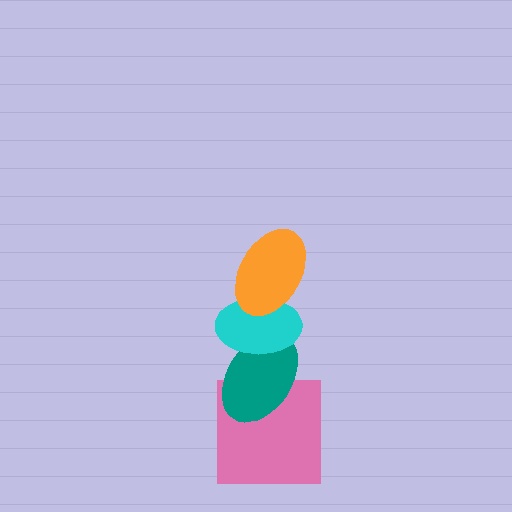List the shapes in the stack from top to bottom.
From top to bottom: the orange ellipse, the cyan ellipse, the teal ellipse, the pink square.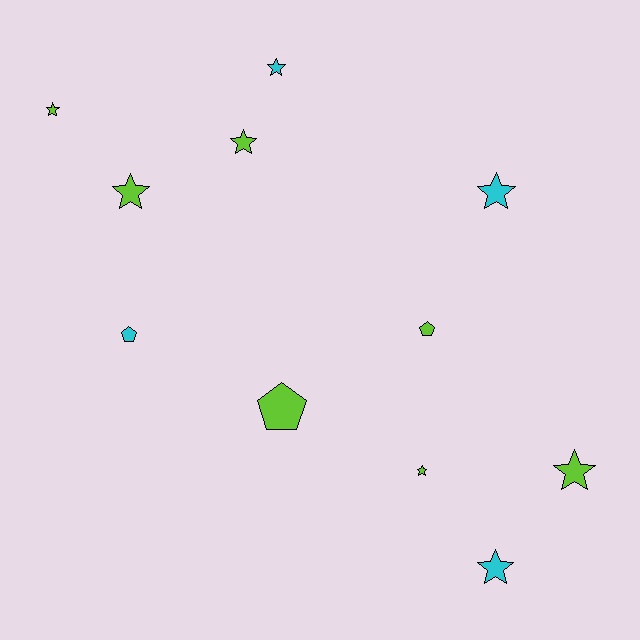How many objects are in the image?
There are 11 objects.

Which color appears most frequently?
Lime, with 7 objects.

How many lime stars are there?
There are 5 lime stars.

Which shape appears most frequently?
Star, with 8 objects.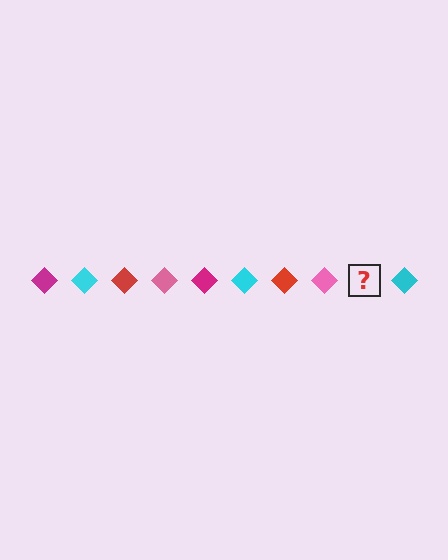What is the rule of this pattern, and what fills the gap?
The rule is that the pattern cycles through magenta, cyan, red, pink diamonds. The gap should be filled with a magenta diamond.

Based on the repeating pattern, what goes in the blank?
The blank should be a magenta diamond.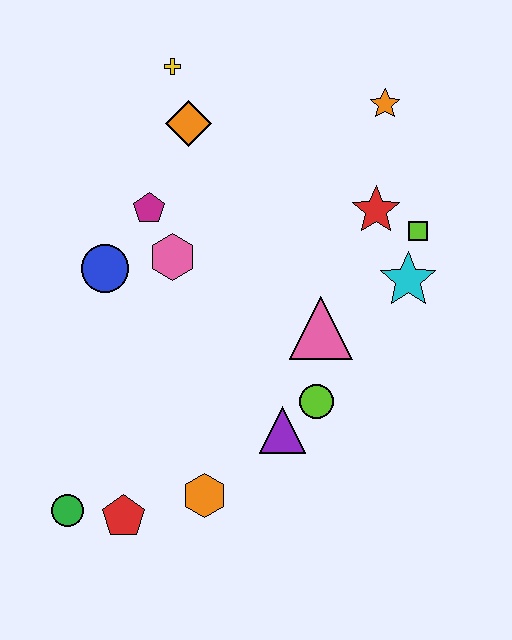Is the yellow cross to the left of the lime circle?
Yes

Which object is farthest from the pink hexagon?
The green circle is farthest from the pink hexagon.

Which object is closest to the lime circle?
The purple triangle is closest to the lime circle.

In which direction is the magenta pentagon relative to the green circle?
The magenta pentagon is above the green circle.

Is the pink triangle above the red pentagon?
Yes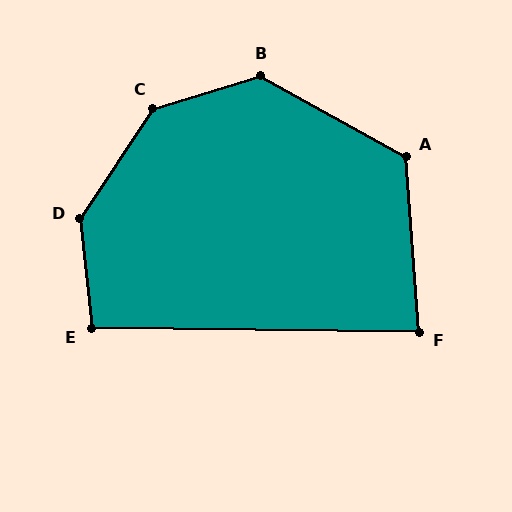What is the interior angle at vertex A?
Approximately 123 degrees (obtuse).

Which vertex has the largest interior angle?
D, at approximately 141 degrees.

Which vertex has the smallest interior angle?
F, at approximately 85 degrees.